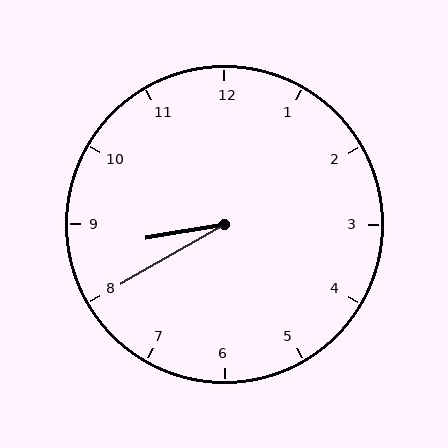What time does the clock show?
8:40.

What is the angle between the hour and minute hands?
Approximately 20 degrees.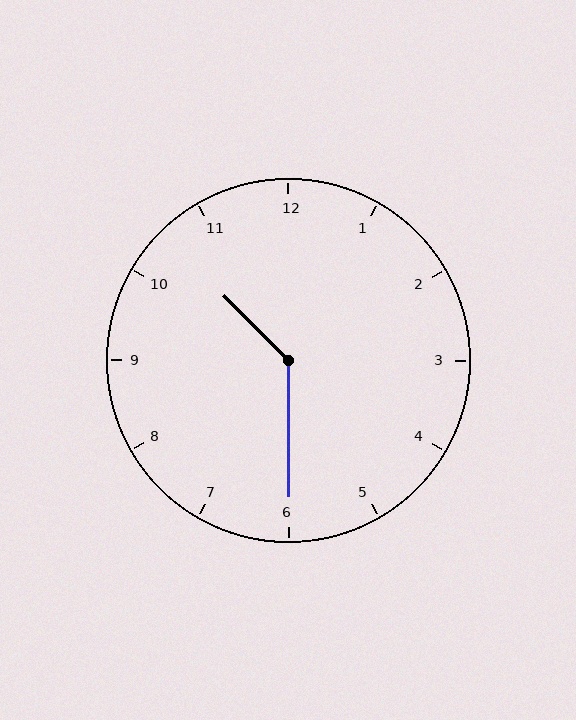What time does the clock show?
10:30.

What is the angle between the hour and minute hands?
Approximately 135 degrees.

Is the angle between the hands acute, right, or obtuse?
It is obtuse.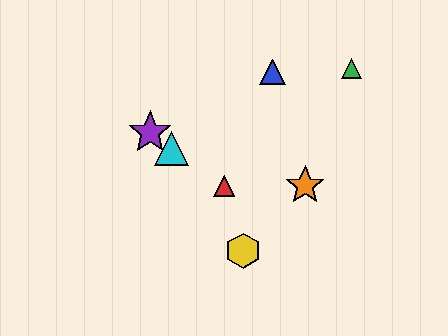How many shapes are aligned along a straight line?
3 shapes (the red triangle, the purple star, the cyan triangle) are aligned along a straight line.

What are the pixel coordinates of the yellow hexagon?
The yellow hexagon is at (243, 251).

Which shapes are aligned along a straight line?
The red triangle, the purple star, the cyan triangle are aligned along a straight line.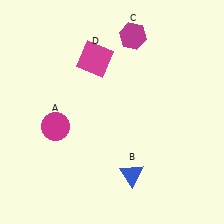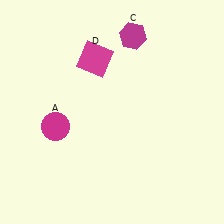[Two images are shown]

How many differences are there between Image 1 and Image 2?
There is 1 difference between the two images.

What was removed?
The blue triangle (B) was removed in Image 2.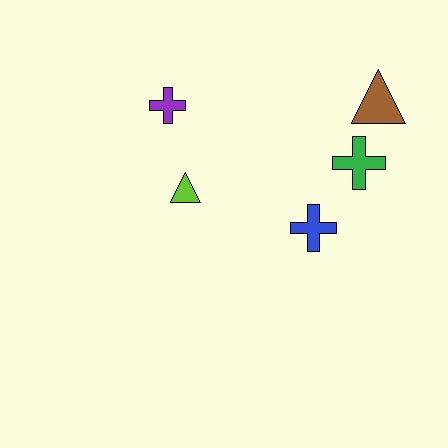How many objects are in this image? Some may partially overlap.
There are 5 objects.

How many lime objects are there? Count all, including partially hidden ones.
There is 1 lime object.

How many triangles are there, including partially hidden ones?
There are 2 triangles.